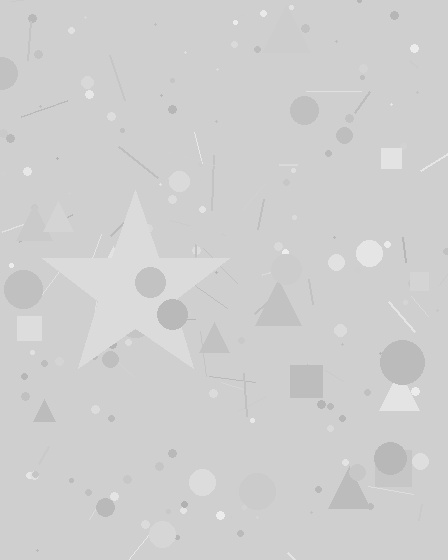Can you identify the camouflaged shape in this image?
The camouflaged shape is a star.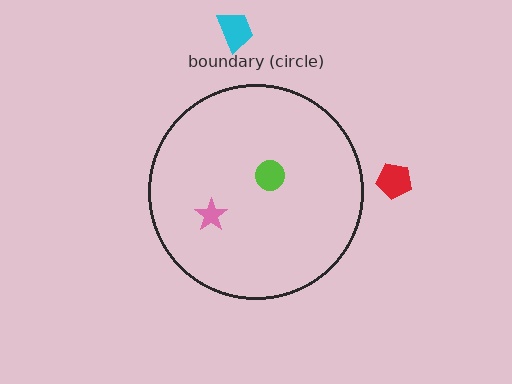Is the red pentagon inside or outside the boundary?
Outside.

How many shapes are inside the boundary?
2 inside, 2 outside.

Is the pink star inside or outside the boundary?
Inside.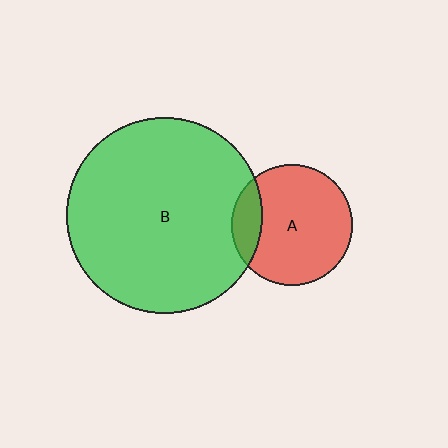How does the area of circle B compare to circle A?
Approximately 2.6 times.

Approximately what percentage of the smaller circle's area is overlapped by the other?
Approximately 15%.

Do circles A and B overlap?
Yes.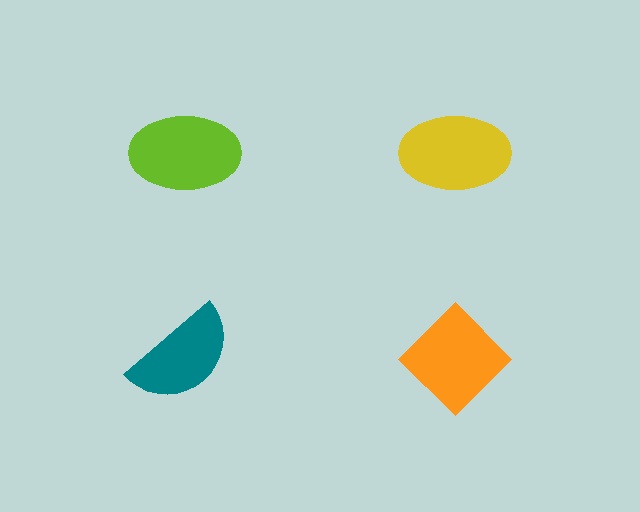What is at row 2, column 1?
A teal semicircle.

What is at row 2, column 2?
An orange diamond.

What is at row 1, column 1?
A lime ellipse.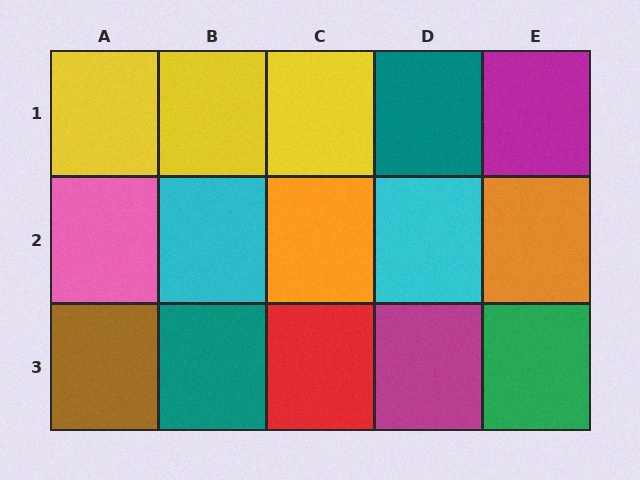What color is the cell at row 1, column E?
Magenta.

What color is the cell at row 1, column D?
Teal.